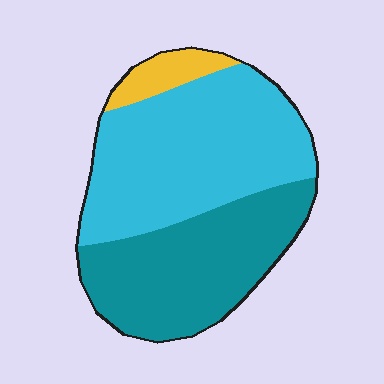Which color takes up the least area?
Yellow, at roughly 5%.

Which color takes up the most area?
Cyan, at roughly 50%.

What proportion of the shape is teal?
Teal takes up between a third and a half of the shape.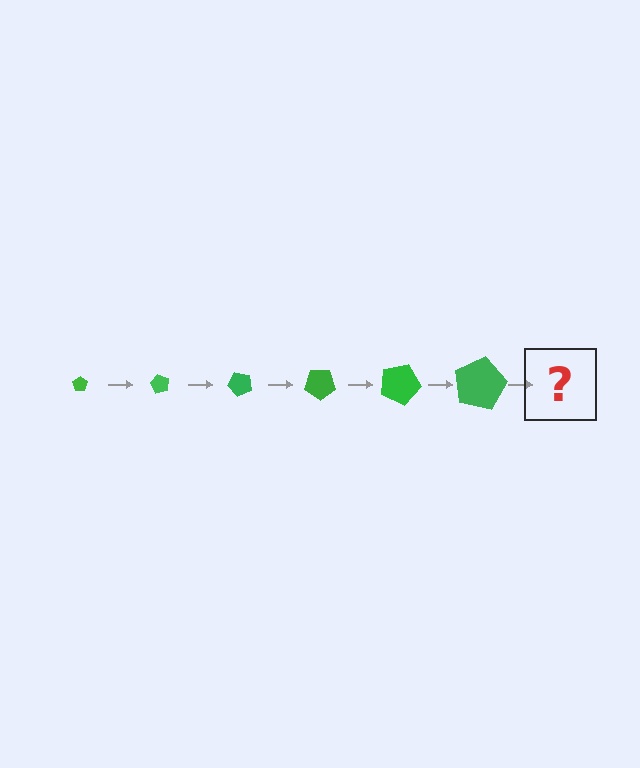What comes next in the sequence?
The next element should be a pentagon, larger than the previous one and rotated 360 degrees from the start.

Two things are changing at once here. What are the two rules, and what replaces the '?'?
The two rules are that the pentagon grows larger each step and it rotates 60 degrees each step. The '?' should be a pentagon, larger than the previous one and rotated 360 degrees from the start.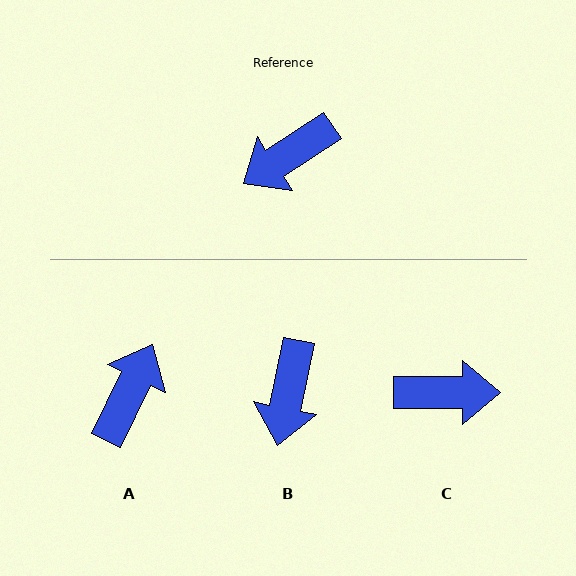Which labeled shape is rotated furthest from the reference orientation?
A, about 149 degrees away.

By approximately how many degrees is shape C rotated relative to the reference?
Approximately 147 degrees counter-clockwise.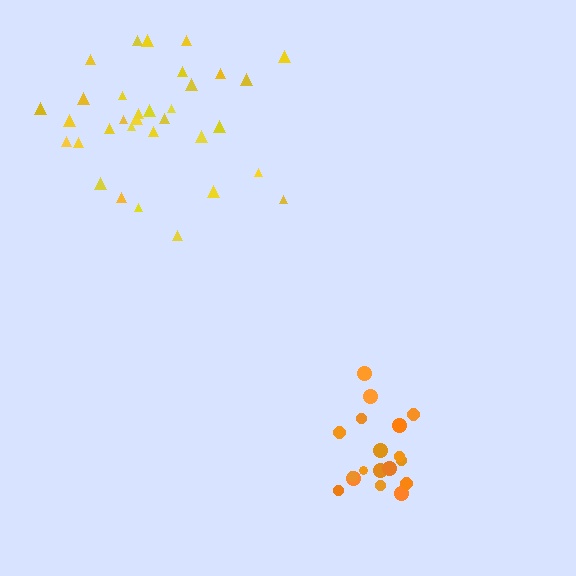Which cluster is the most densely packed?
Orange.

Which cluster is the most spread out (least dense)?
Yellow.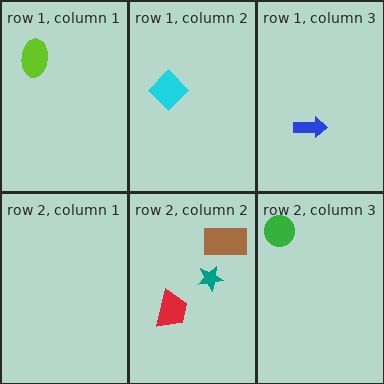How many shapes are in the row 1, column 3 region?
1.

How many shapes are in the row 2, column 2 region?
3.